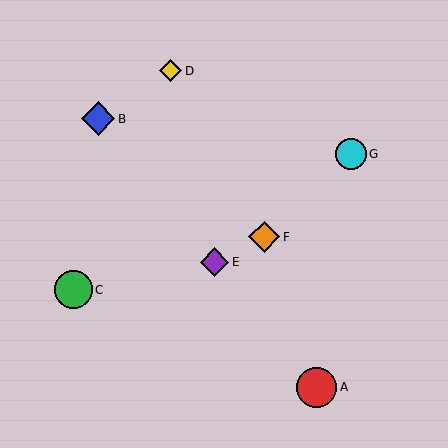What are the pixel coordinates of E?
Object E is at (215, 262).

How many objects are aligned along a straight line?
3 objects (A, B, E) are aligned along a straight line.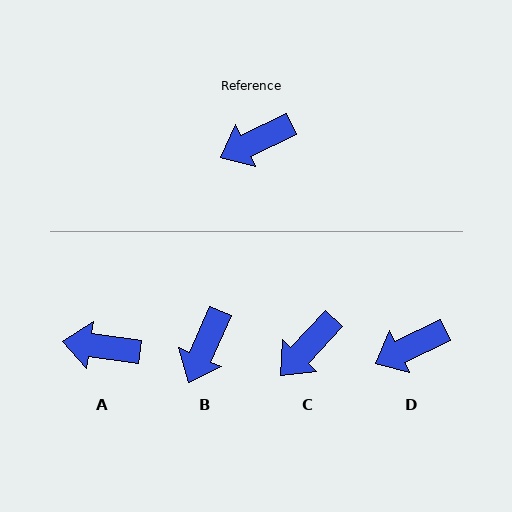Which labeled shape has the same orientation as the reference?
D.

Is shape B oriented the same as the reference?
No, it is off by about 40 degrees.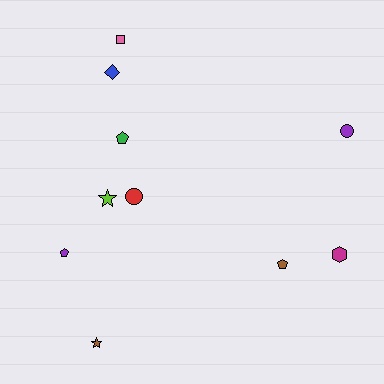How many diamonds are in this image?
There is 1 diamond.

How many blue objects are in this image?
There is 1 blue object.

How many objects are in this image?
There are 10 objects.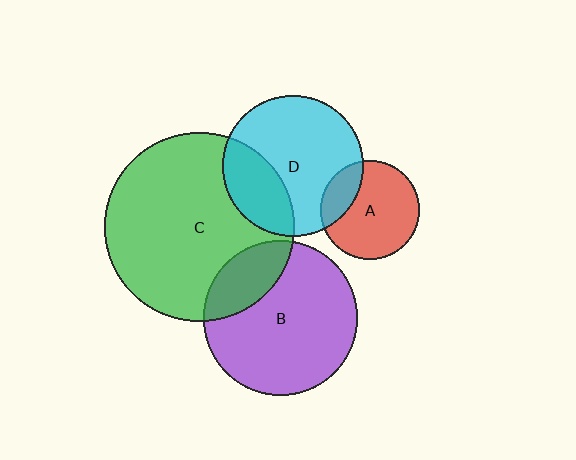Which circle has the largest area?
Circle C (green).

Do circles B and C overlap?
Yes.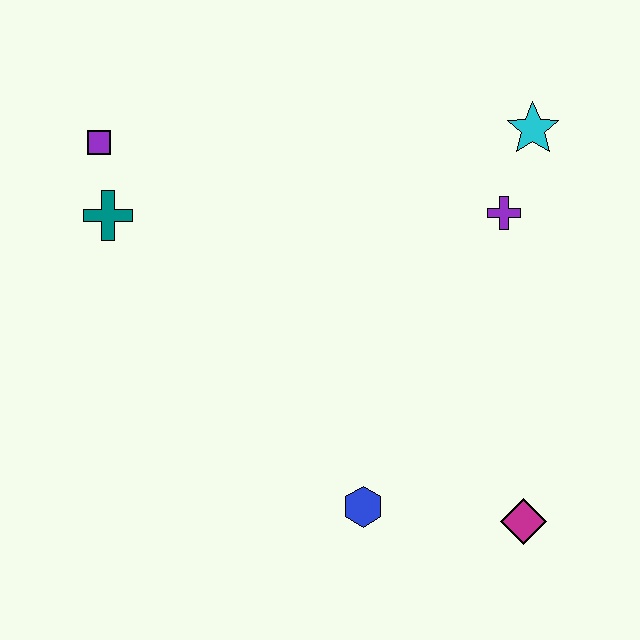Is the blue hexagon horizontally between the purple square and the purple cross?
Yes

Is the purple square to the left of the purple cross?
Yes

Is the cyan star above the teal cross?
Yes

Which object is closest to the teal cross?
The purple square is closest to the teal cross.